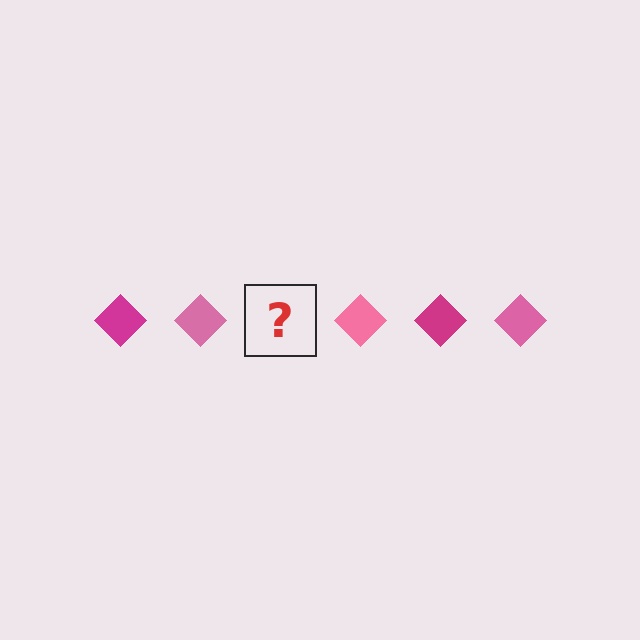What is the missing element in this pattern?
The missing element is a magenta diamond.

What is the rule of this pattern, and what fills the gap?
The rule is that the pattern cycles through magenta, pink diamonds. The gap should be filled with a magenta diamond.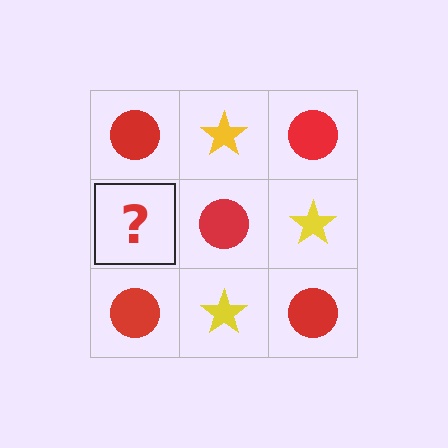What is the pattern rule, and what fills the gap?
The rule is that it alternates red circle and yellow star in a checkerboard pattern. The gap should be filled with a yellow star.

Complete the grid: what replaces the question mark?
The question mark should be replaced with a yellow star.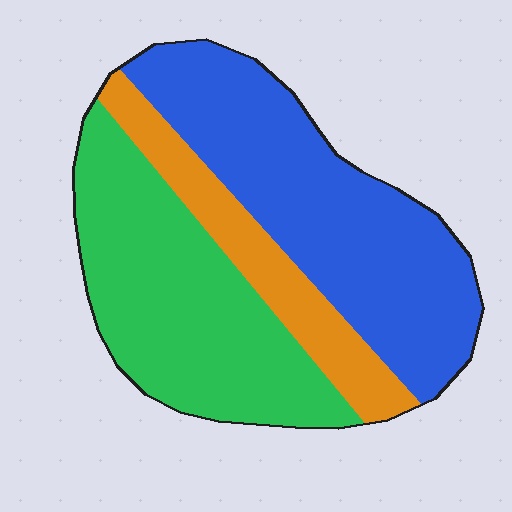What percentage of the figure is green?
Green takes up between a quarter and a half of the figure.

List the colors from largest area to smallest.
From largest to smallest: blue, green, orange.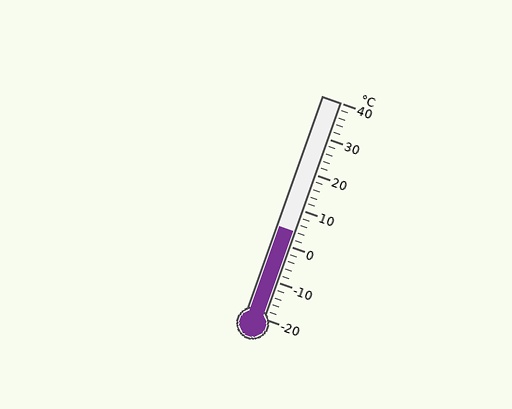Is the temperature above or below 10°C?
The temperature is below 10°C.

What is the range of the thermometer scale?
The thermometer scale ranges from -20°C to 40°C.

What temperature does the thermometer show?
The thermometer shows approximately 4°C.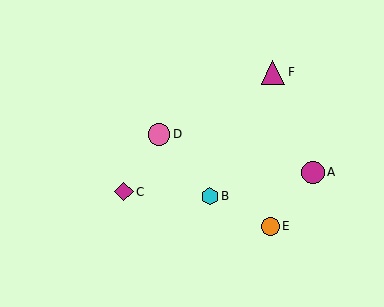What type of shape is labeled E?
Shape E is an orange circle.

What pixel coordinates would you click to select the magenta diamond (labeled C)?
Click at (124, 192) to select the magenta diamond C.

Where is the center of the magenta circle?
The center of the magenta circle is at (313, 172).